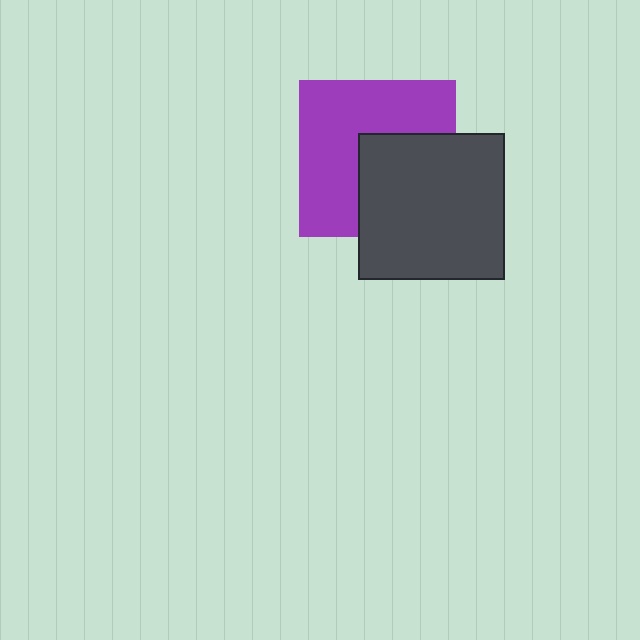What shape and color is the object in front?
The object in front is a dark gray square.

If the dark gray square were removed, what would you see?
You would see the complete purple square.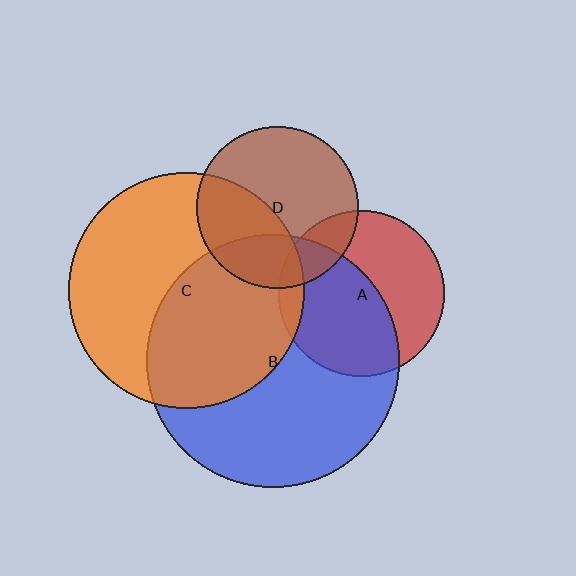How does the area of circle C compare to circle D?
Approximately 2.1 times.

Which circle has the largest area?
Circle B (blue).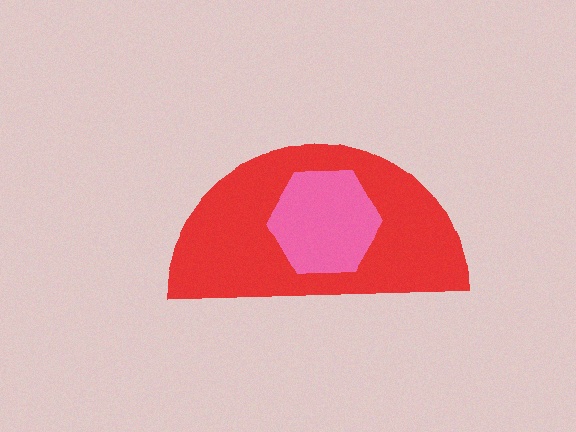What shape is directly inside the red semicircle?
The pink hexagon.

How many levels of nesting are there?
2.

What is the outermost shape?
The red semicircle.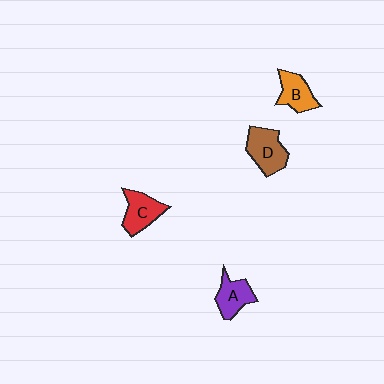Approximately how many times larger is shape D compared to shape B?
Approximately 1.3 times.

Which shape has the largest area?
Shape D (brown).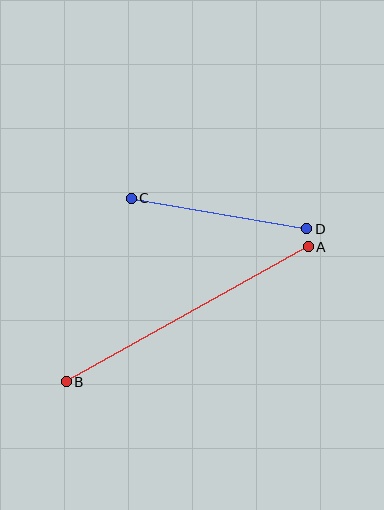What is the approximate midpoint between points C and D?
The midpoint is at approximately (219, 213) pixels.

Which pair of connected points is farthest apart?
Points A and B are farthest apart.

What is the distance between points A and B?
The distance is approximately 277 pixels.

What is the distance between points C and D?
The distance is approximately 178 pixels.